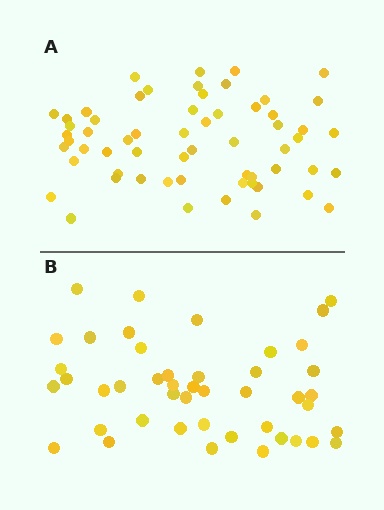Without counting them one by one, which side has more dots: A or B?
Region A (the top region) has more dots.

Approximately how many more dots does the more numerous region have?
Region A has approximately 15 more dots than region B.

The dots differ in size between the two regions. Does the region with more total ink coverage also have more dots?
No. Region B has more total ink coverage because its dots are larger, but region A actually contains more individual dots. Total area can be misleading — the number of items is what matters here.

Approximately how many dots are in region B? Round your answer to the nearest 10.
About 40 dots. (The exact count is 45, which rounds to 40.)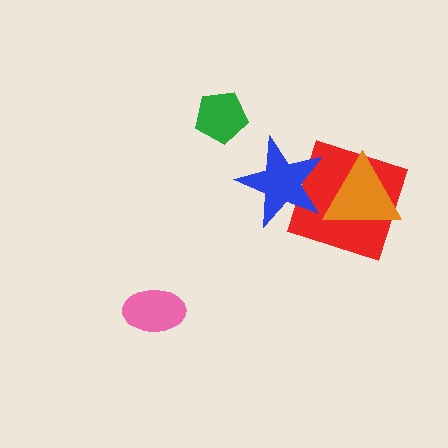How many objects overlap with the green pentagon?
0 objects overlap with the green pentagon.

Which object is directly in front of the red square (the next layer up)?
The orange triangle is directly in front of the red square.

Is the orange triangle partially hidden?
Yes, it is partially covered by another shape.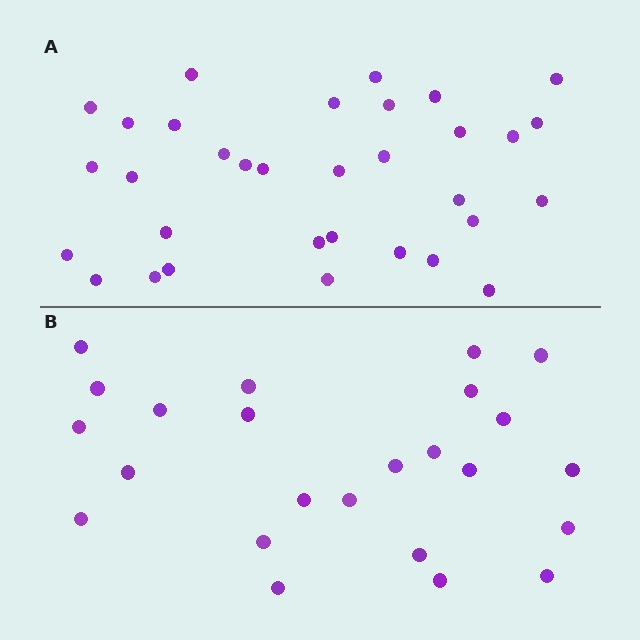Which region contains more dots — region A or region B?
Region A (the top region) has more dots.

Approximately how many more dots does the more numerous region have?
Region A has roughly 8 or so more dots than region B.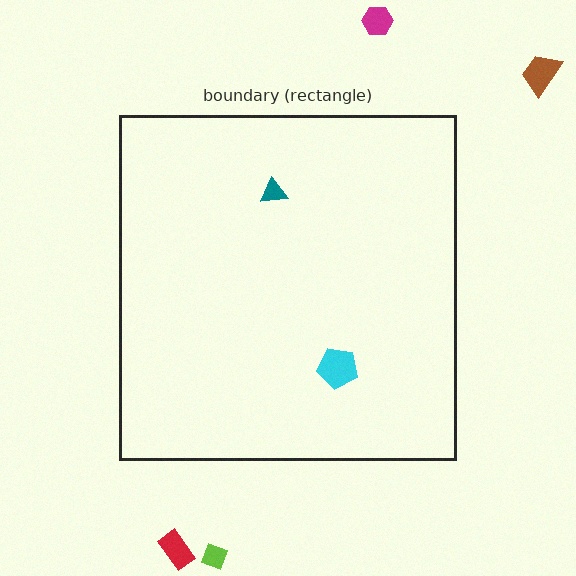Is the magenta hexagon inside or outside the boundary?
Outside.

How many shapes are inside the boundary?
2 inside, 4 outside.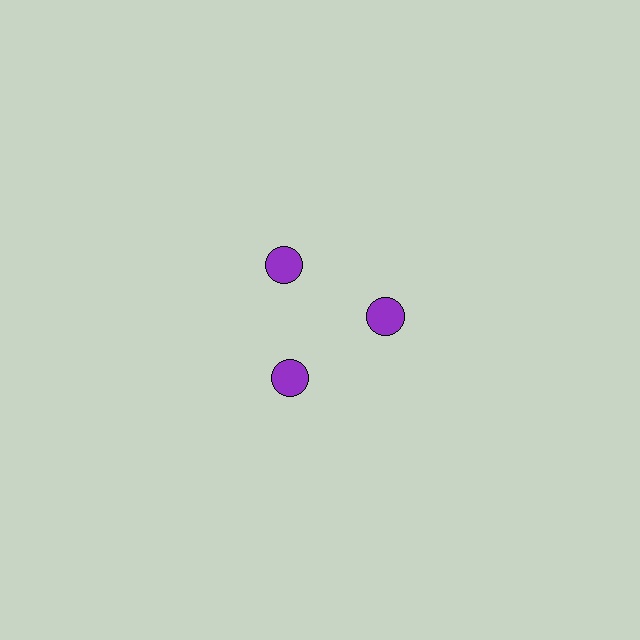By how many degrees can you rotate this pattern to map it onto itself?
The pattern maps onto itself every 120 degrees of rotation.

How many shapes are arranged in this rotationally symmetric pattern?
There are 3 shapes, arranged in 3 groups of 1.